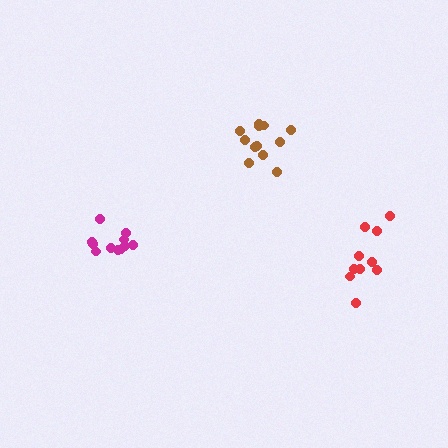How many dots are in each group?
Group 1: 12 dots, Group 2: 11 dots, Group 3: 10 dots (33 total).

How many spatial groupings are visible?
There are 3 spatial groupings.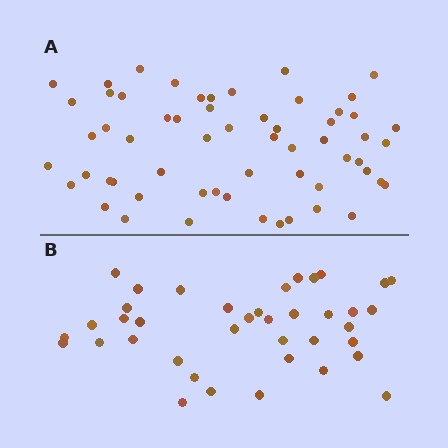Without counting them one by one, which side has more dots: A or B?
Region A (the top region) has more dots.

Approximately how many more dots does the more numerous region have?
Region A has approximately 20 more dots than region B.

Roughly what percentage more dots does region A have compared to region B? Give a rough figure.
About 50% more.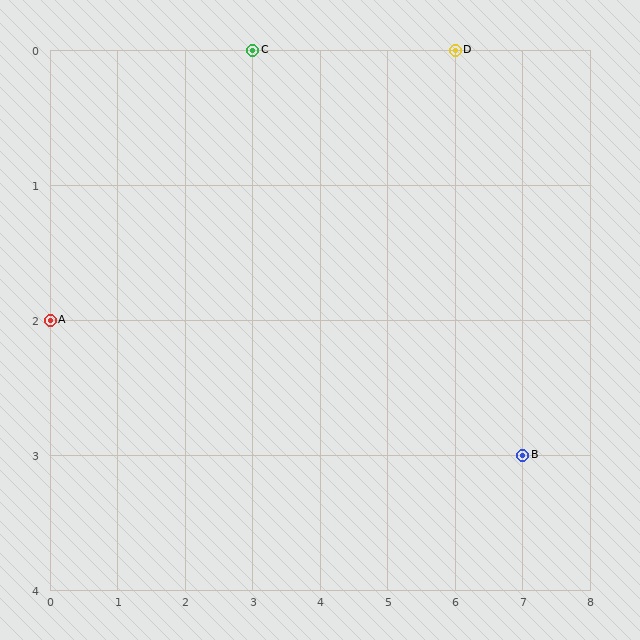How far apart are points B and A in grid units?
Points B and A are 7 columns and 1 row apart (about 7.1 grid units diagonally).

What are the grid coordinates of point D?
Point D is at grid coordinates (6, 0).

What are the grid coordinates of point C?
Point C is at grid coordinates (3, 0).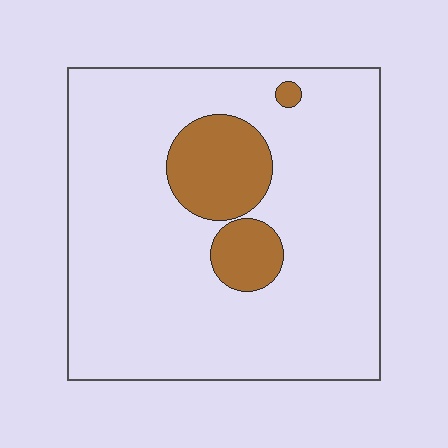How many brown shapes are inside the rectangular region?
3.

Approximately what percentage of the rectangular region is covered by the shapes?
Approximately 15%.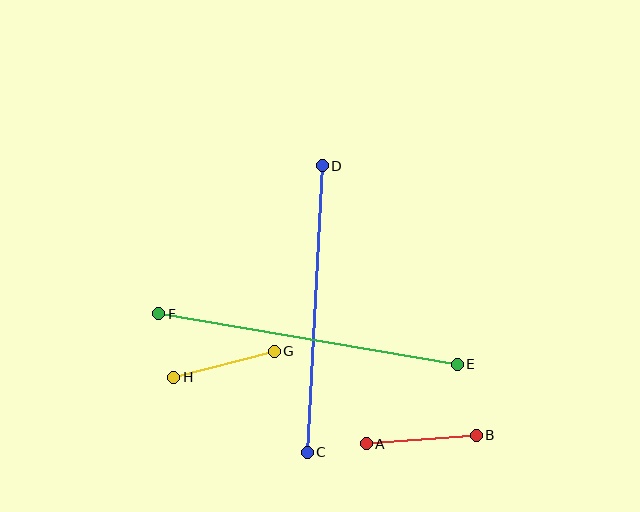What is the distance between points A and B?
The distance is approximately 110 pixels.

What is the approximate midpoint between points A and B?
The midpoint is at approximately (421, 439) pixels.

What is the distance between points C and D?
The distance is approximately 287 pixels.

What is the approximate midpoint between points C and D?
The midpoint is at approximately (315, 309) pixels.